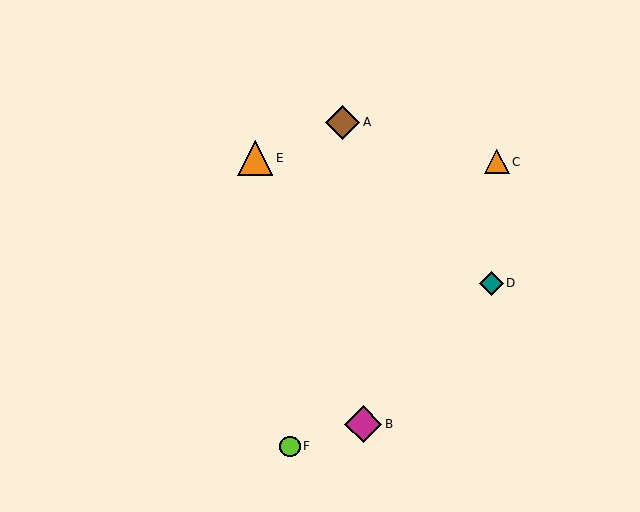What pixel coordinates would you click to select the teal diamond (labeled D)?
Click at (491, 283) to select the teal diamond D.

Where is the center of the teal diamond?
The center of the teal diamond is at (491, 283).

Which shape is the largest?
The magenta diamond (labeled B) is the largest.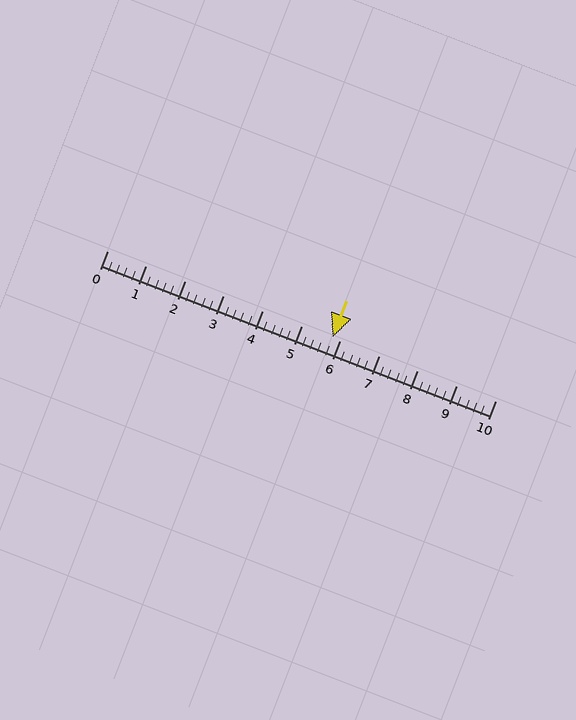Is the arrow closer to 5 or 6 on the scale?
The arrow is closer to 6.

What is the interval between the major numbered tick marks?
The major tick marks are spaced 1 units apart.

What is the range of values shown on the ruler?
The ruler shows values from 0 to 10.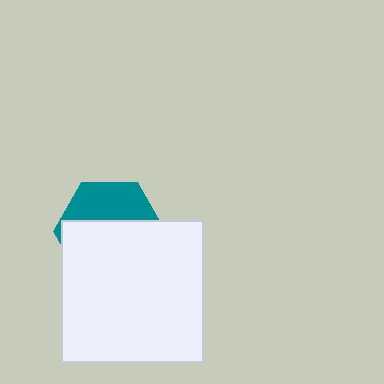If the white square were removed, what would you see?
You would see the complete teal hexagon.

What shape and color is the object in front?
The object in front is a white square.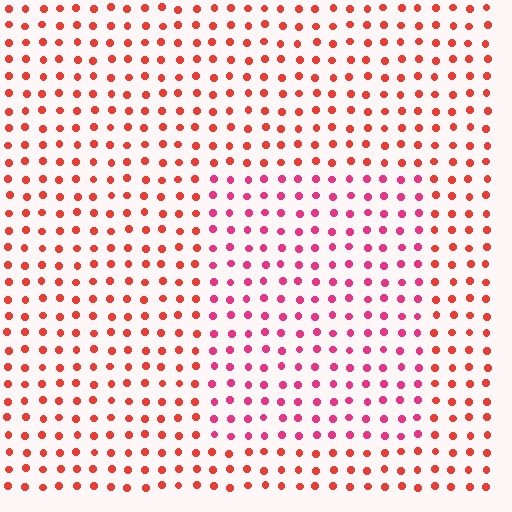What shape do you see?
I see a rectangle.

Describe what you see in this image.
The image is filled with small red elements in a uniform arrangement. A rectangle-shaped region is visible where the elements are tinted to a slightly different hue, forming a subtle color boundary.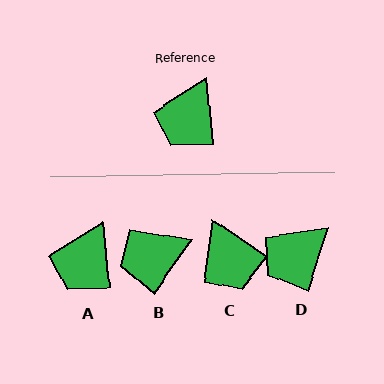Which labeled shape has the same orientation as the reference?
A.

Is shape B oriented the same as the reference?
No, it is off by about 41 degrees.